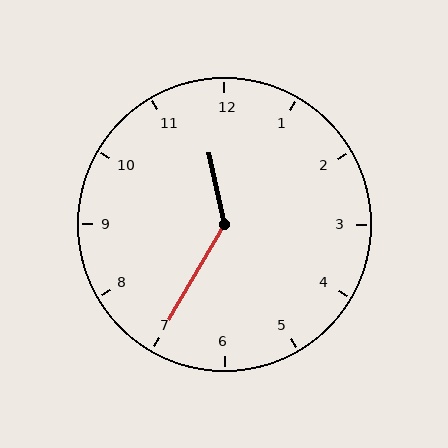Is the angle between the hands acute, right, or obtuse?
It is obtuse.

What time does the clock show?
11:35.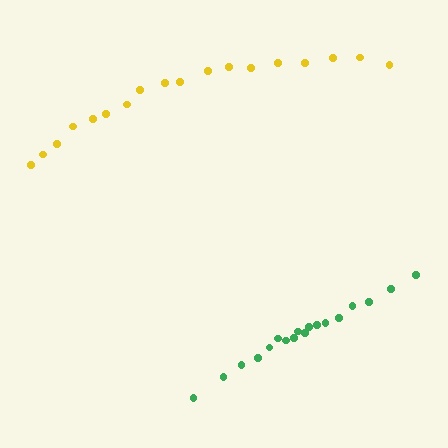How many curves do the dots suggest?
There are 2 distinct paths.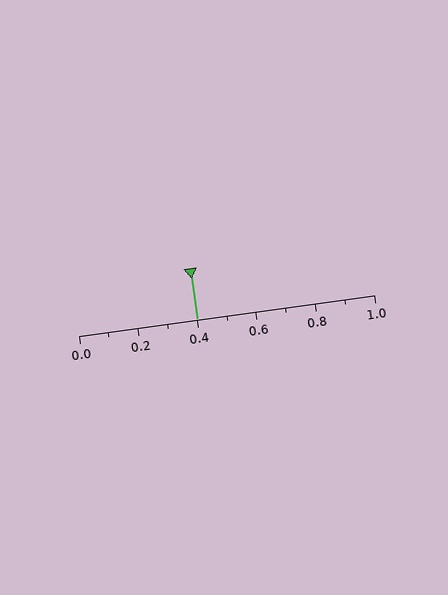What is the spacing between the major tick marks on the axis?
The major ticks are spaced 0.2 apart.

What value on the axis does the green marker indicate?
The marker indicates approximately 0.4.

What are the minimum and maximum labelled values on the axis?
The axis runs from 0.0 to 1.0.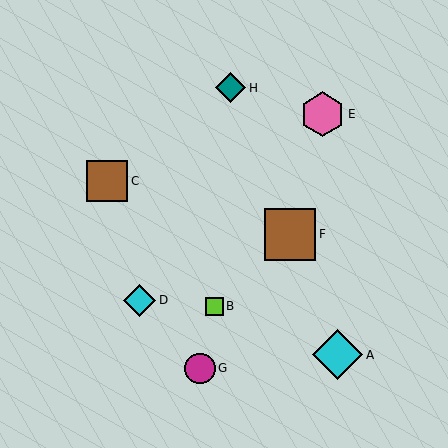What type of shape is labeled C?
Shape C is a brown square.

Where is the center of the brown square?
The center of the brown square is at (107, 181).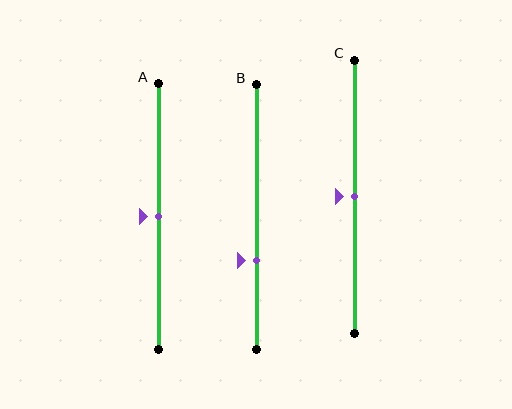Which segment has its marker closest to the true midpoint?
Segment A has its marker closest to the true midpoint.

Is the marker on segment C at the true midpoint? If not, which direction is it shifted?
Yes, the marker on segment C is at the true midpoint.